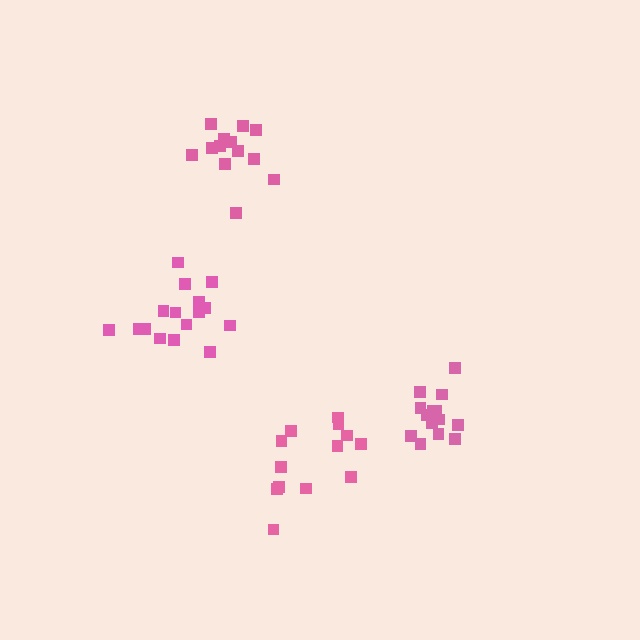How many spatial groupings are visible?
There are 4 spatial groupings.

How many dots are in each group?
Group 1: 16 dots, Group 2: 13 dots, Group 3: 14 dots, Group 4: 13 dots (56 total).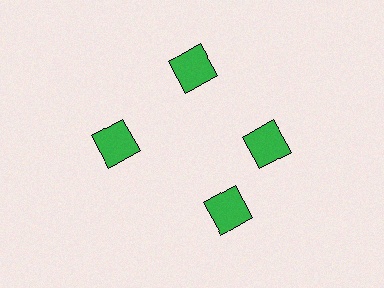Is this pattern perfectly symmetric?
No. The 4 green squares are arranged in a ring, but one element near the 6 o'clock position is rotated out of alignment along the ring, breaking the 4-fold rotational symmetry.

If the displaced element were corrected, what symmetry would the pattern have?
It would have 4-fold rotational symmetry — the pattern would map onto itself every 90 degrees.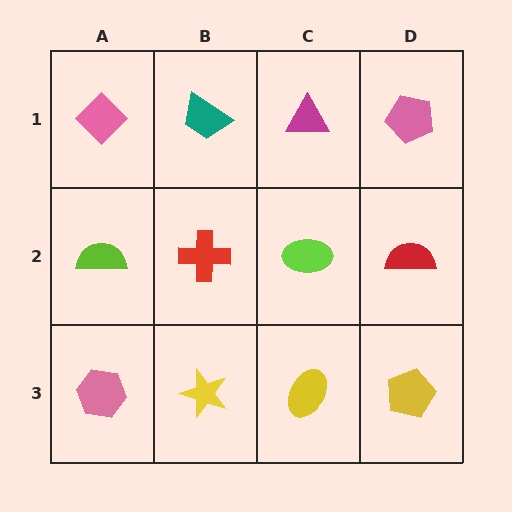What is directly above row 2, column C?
A magenta triangle.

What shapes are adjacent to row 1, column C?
A lime ellipse (row 2, column C), a teal trapezoid (row 1, column B), a pink pentagon (row 1, column D).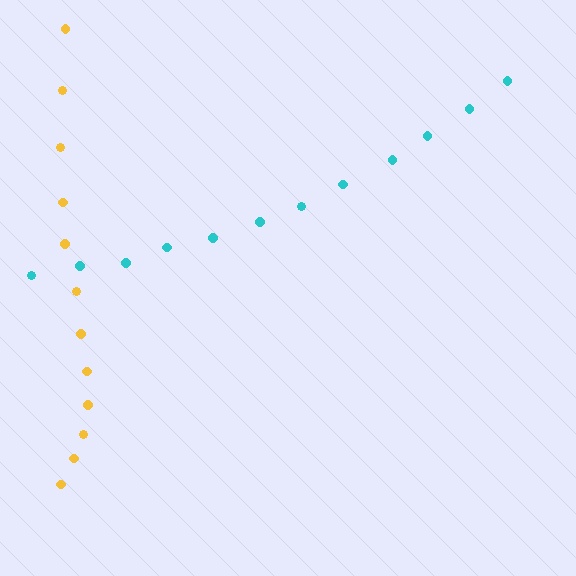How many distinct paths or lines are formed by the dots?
There are 2 distinct paths.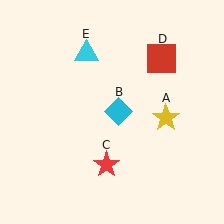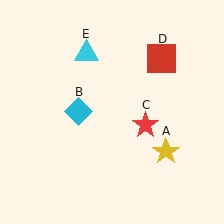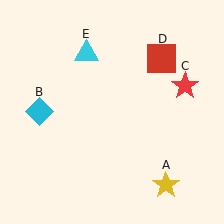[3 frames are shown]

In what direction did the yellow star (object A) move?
The yellow star (object A) moved down.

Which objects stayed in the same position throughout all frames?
Red square (object D) and cyan triangle (object E) remained stationary.